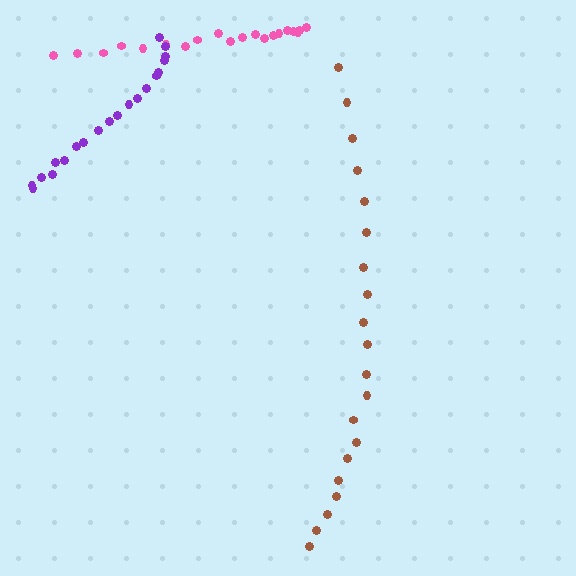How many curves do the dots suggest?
There are 3 distinct paths.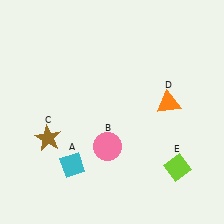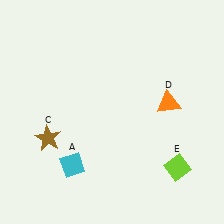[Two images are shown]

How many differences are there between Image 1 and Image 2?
There is 1 difference between the two images.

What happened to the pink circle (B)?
The pink circle (B) was removed in Image 2. It was in the bottom-left area of Image 1.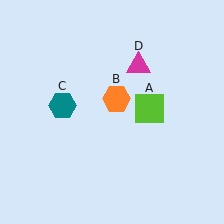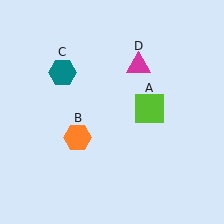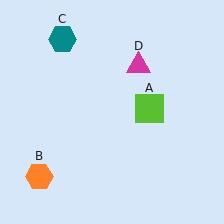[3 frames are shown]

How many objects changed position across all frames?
2 objects changed position: orange hexagon (object B), teal hexagon (object C).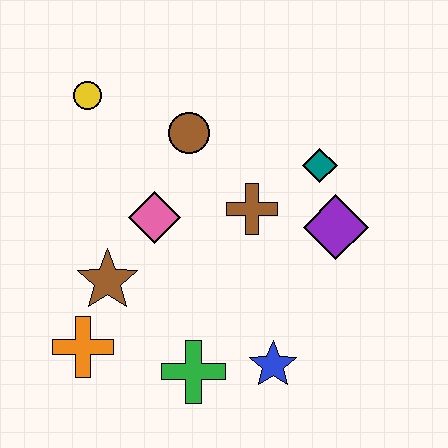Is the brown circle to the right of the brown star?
Yes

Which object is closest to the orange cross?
The brown star is closest to the orange cross.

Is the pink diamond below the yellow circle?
Yes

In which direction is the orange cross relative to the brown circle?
The orange cross is below the brown circle.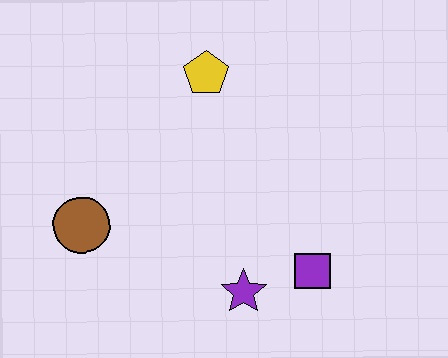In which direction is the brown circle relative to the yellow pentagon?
The brown circle is below the yellow pentagon.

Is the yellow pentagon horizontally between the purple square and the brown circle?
Yes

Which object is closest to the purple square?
The purple star is closest to the purple square.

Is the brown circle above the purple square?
Yes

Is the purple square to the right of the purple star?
Yes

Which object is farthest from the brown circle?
The purple square is farthest from the brown circle.